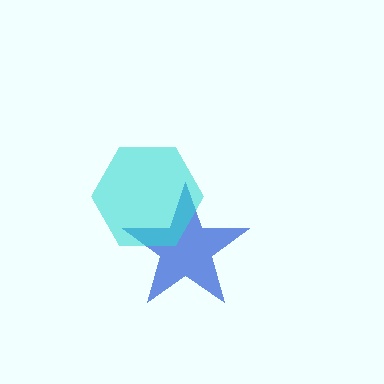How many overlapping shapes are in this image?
There are 2 overlapping shapes in the image.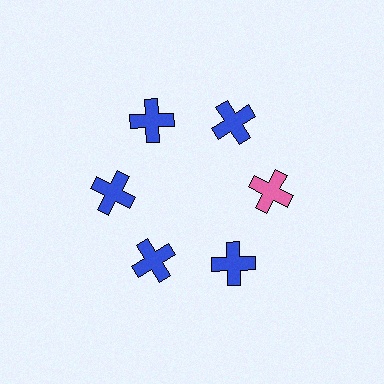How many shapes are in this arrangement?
There are 6 shapes arranged in a ring pattern.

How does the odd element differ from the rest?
It has a different color: pink instead of blue.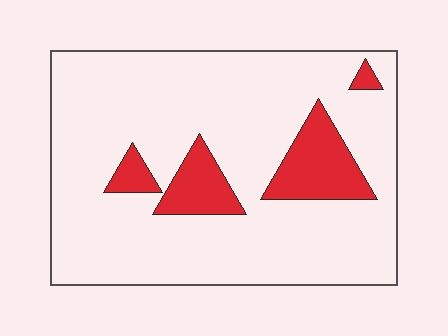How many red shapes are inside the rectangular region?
4.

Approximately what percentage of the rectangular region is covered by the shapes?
Approximately 15%.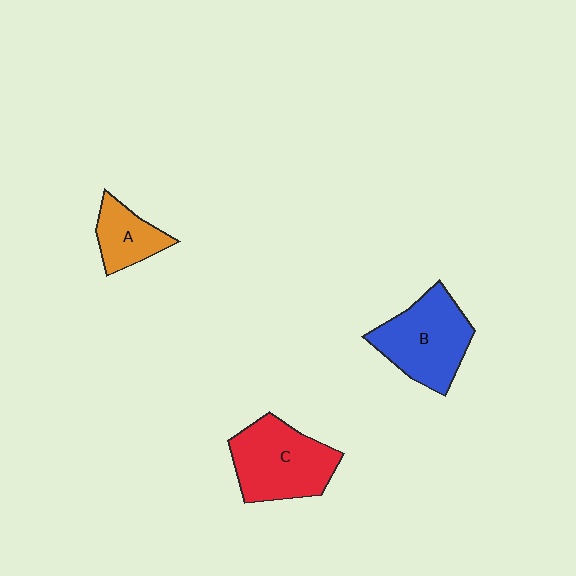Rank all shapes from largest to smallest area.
From largest to smallest: C (red), B (blue), A (orange).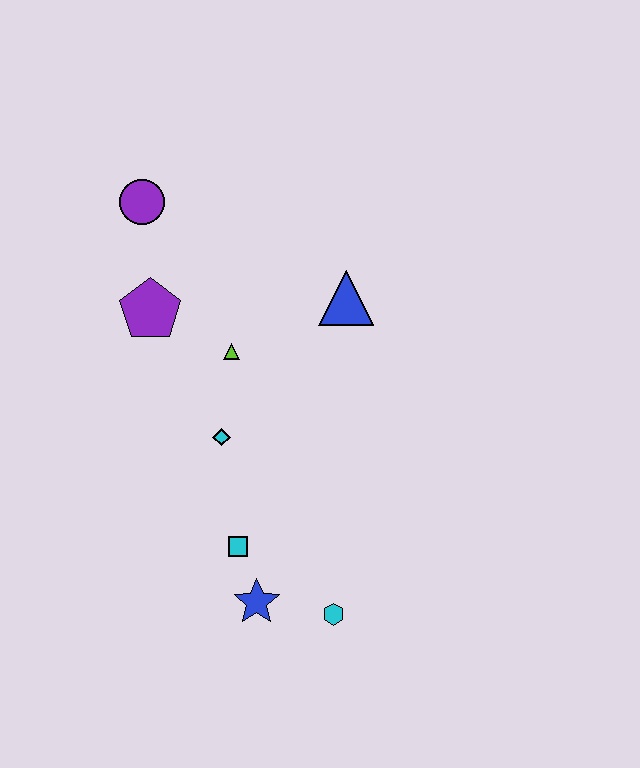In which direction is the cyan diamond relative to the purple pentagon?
The cyan diamond is below the purple pentagon.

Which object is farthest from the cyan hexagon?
The purple circle is farthest from the cyan hexagon.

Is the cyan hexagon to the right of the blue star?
Yes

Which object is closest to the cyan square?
The blue star is closest to the cyan square.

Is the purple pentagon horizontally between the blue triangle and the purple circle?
Yes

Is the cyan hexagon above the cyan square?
No